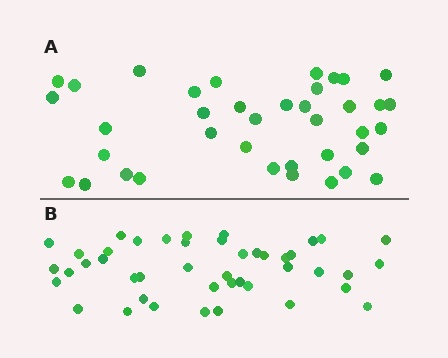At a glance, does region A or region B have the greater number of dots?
Region B (the bottom region) has more dots.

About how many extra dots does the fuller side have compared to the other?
Region B has about 6 more dots than region A.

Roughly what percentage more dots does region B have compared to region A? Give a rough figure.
About 15% more.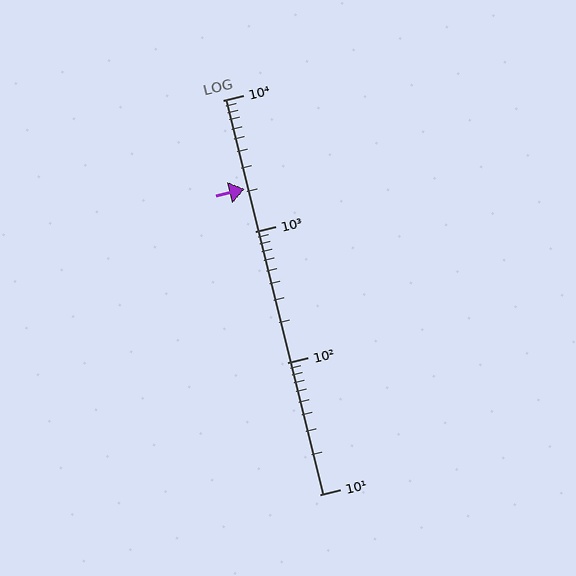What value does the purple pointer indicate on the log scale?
The pointer indicates approximately 2100.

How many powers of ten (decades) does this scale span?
The scale spans 3 decades, from 10 to 10000.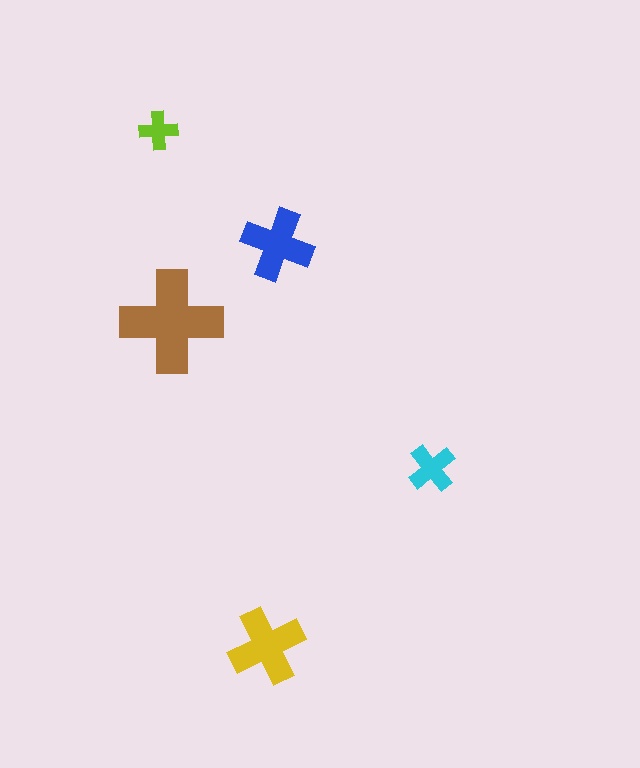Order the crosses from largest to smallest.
the brown one, the yellow one, the blue one, the cyan one, the lime one.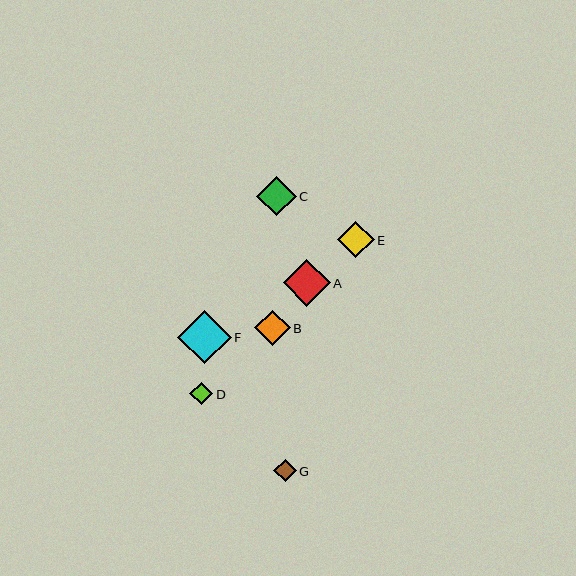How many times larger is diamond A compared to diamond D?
Diamond A is approximately 2.1 times the size of diamond D.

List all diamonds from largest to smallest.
From largest to smallest: F, A, C, E, B, D, G.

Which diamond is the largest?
Diamond F is the largest with a size of approximately 53 pixels.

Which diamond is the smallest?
Diamond G is the smallest with a size of approximately 22 pixels.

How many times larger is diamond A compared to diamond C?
Diamond A is approximately 1.2 times the size of diamond C.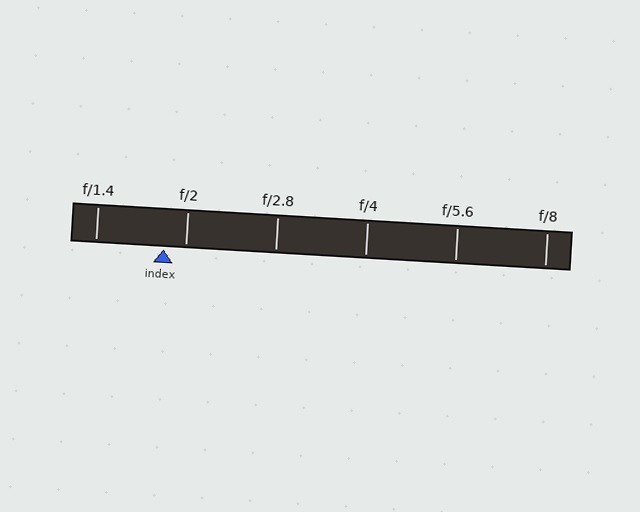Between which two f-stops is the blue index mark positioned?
The index mark is between f/1.4 and f/2.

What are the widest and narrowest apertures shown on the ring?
The widest aperture shown is f/1.4 and the narrowest is f/8.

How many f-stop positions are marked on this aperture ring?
There are 6 f-stop positions marked.